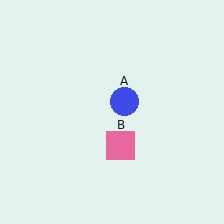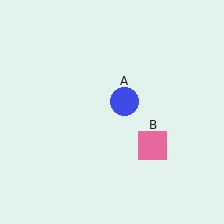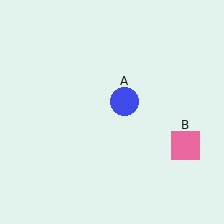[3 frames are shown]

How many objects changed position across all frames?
1 object changed position: pink square (object B).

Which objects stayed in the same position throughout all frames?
Blue circle (object A) remained stationary.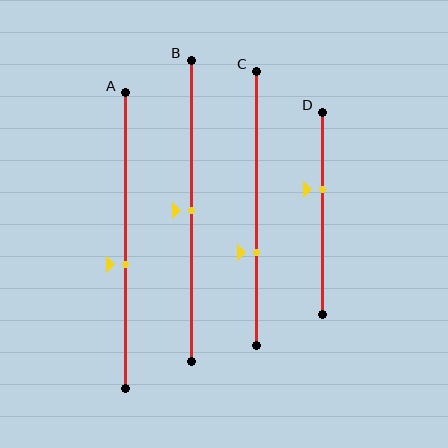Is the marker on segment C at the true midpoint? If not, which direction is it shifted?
No, the marker on segment C is shifted downward by about 16% of the segment length.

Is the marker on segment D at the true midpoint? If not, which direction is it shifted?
No, the marker on segment D is shifted upward by about 12% of the segment length.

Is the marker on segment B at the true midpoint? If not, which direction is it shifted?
Yes, the marker on segment B is at the true midpoint.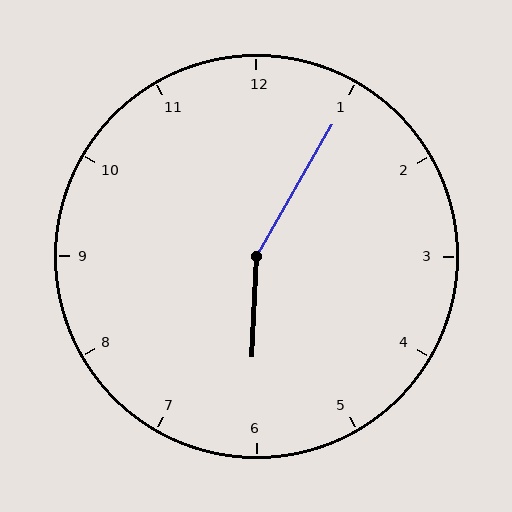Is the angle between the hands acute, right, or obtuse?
It is obtuse.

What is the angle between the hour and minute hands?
Approximately 152 degrees.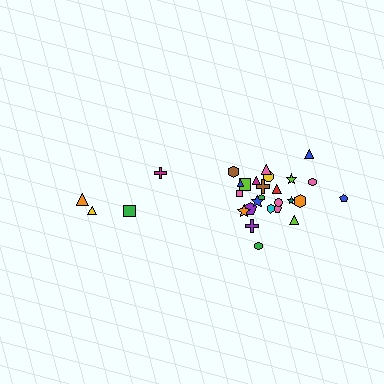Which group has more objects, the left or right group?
The right group.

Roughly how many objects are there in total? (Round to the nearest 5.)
Roughly 30 objects in total.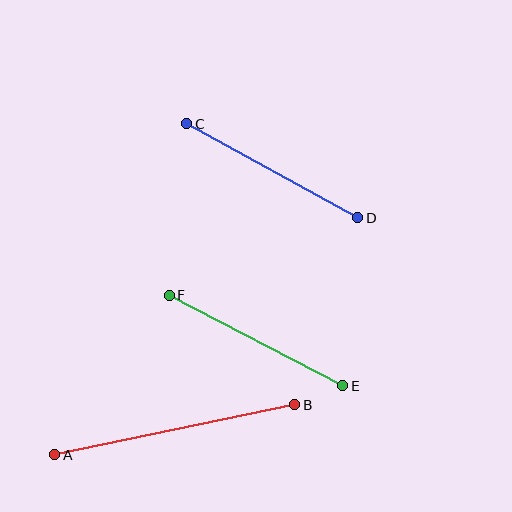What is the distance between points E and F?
The distance is approximately 196 pixels.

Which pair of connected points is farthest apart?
Points A and B are farthest apart.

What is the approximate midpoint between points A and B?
The midpoint is at approximately (175, 430) pixels.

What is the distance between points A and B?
The distance is approximately 245 pixels.